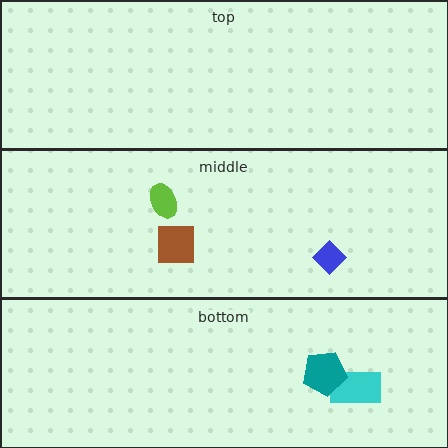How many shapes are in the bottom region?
2.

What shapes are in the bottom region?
The cyan rectangle, the teal pentagon.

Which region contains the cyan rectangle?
The bottom region.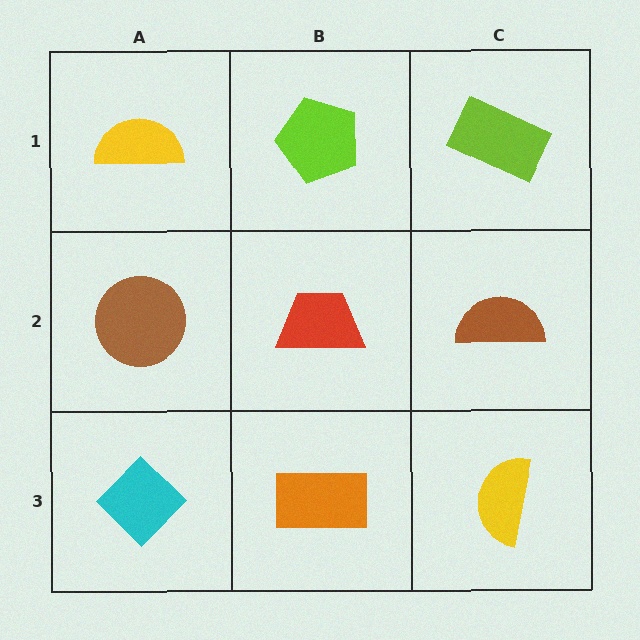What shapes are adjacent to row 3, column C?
A brown semicircle (row 2, column C), an orange rectangle (row 3, column B).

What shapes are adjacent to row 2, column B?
A lime pentagon (row 1, column B), an orange rectangle (row 3, column B), a brown circle (row 2, column A), a brown semicircle (row 2, column C).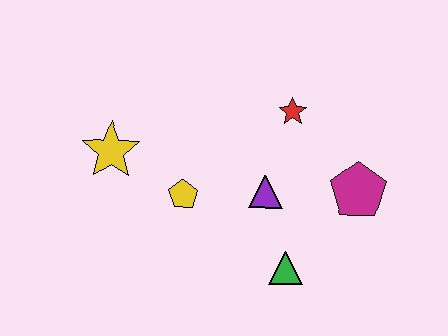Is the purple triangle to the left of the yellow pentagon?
No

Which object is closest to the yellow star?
The yellow pentagon is closest to the yellow star.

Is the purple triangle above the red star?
No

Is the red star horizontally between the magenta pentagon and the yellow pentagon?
Yes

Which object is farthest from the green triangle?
The yellow star is farthest from the green triangle.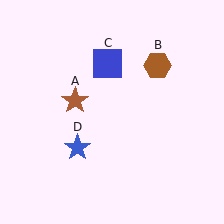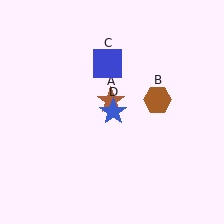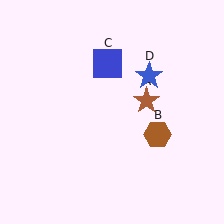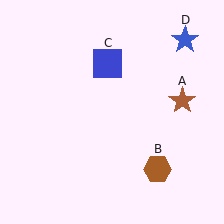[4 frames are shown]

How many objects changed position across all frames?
3 objects changed position: brown star (object A), brown hexagon (object B), blue star (object D).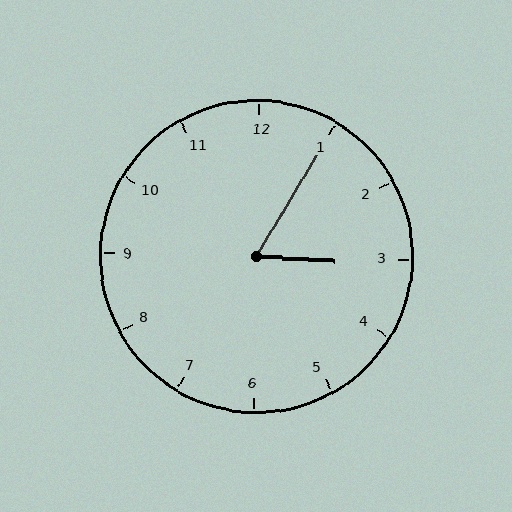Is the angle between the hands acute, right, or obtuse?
It is acute.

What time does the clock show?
3:05.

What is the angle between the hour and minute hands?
Approximately 62 degrees.